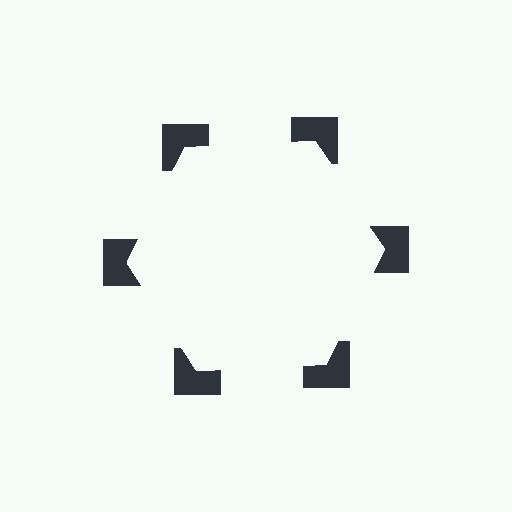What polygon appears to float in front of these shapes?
An illusory hexagon — its edges are inferred from the aligned wedge cuts in the notched squares, not physically drawn.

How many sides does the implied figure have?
6 sides.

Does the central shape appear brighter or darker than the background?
It typically appears slightly brighter than the background, even though no actual brightness change is drawn.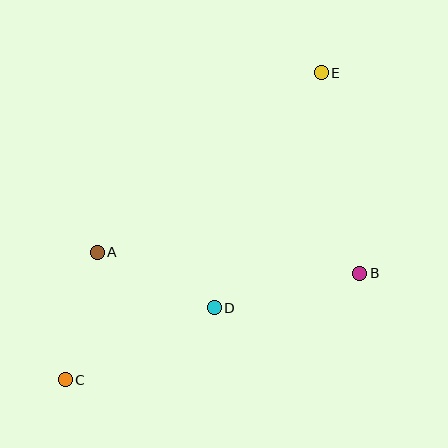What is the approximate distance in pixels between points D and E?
The distance between D and E is approximately 258 pixels.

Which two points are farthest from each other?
Points C and E are farthest from each other.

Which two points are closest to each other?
Points A and D are closest to each other.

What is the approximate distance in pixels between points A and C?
The distance between A and C is approximately 131 pixels.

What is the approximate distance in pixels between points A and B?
The distance between A and B is approximately 263 pixels.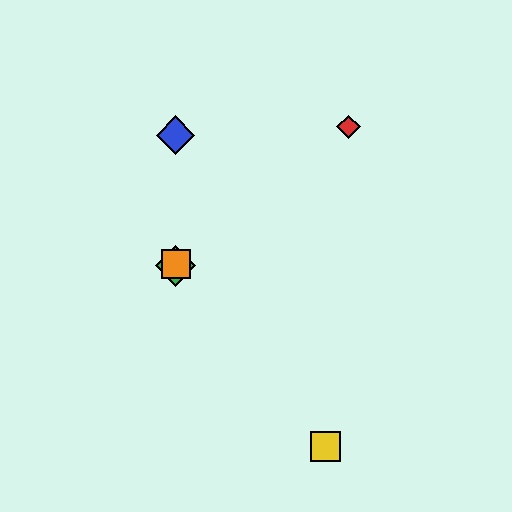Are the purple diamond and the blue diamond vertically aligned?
Yes, both are at x≈176.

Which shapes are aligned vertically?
The blue diamond, the green diamond, the purple diamond, the orange square are aligned vertically.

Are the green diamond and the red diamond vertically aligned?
No, the green diamond is at x≈176 and the red diamond is at x≈349.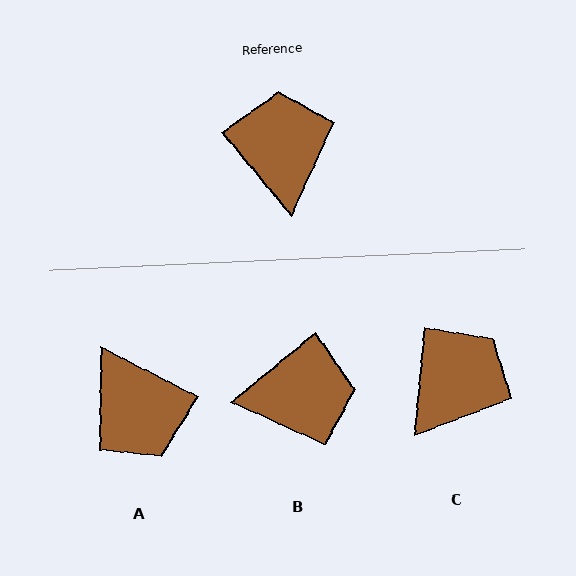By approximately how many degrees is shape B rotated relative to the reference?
Approximately 90 degrees clockwise.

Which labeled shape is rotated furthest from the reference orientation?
A, about 157 degrees away.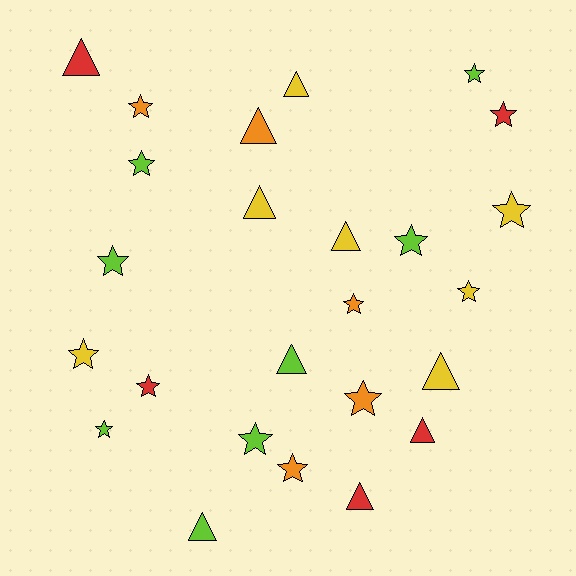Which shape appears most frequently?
Star, with 15 objects.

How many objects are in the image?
There are 25 objects.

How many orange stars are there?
There are 4 orange stars.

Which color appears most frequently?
Lime, with 8 objects.